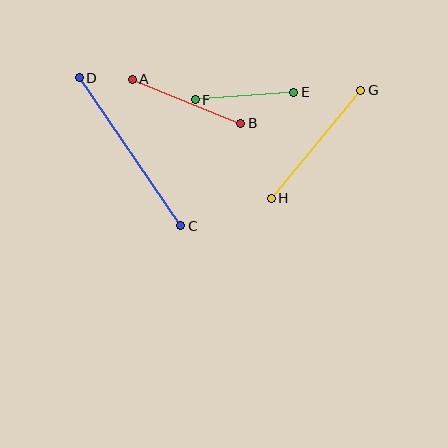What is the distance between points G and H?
The distance is approximately 140 pixels.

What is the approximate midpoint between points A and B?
The midpoint is at approximately (187, 101) pixels.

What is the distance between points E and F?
The distance is approximately 99 pixels.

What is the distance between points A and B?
The distance is approximately 117 pixels.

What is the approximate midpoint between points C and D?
The midpoint is at approximately (130, 152) pixels.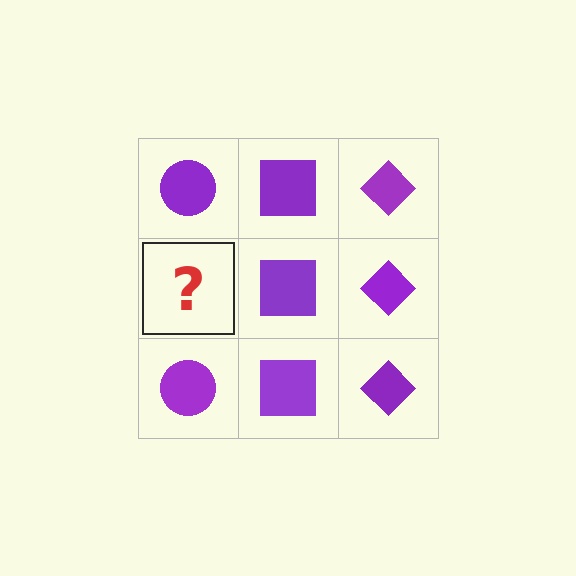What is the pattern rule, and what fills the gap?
The rule is that each column has a consistent shape. The gap should be filled with a purple circle.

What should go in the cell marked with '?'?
The missing cell should contain a purple circle.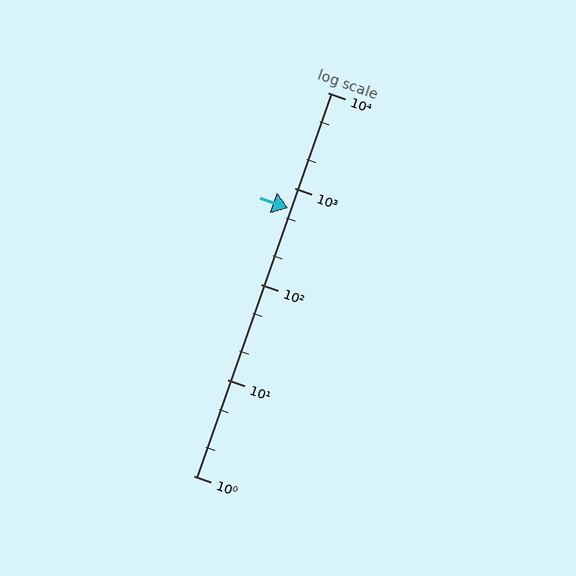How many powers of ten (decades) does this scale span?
The scale spans 4 decades, from 1 to 10000.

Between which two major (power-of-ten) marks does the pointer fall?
The pointer is between 100 and 1000.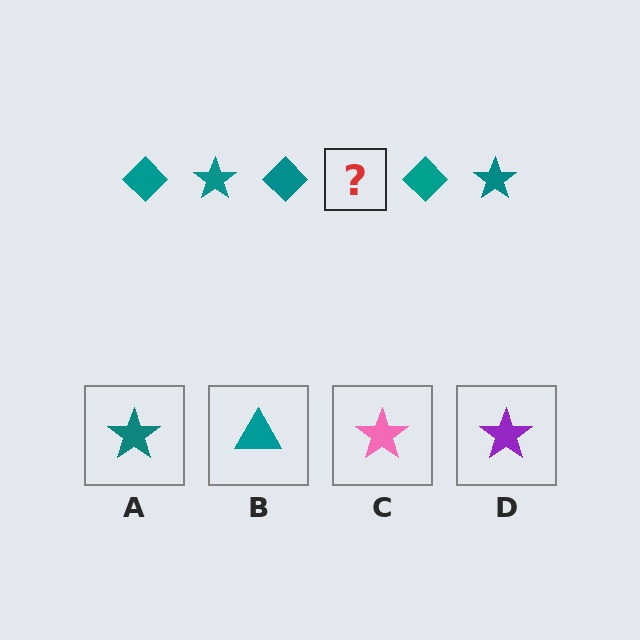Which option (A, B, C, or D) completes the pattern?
A.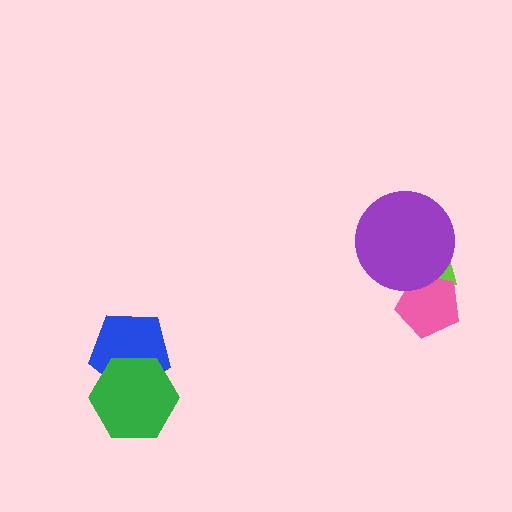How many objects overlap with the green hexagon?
1 object overlaps with the green hexagon.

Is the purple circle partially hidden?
No, no other shape covers it.